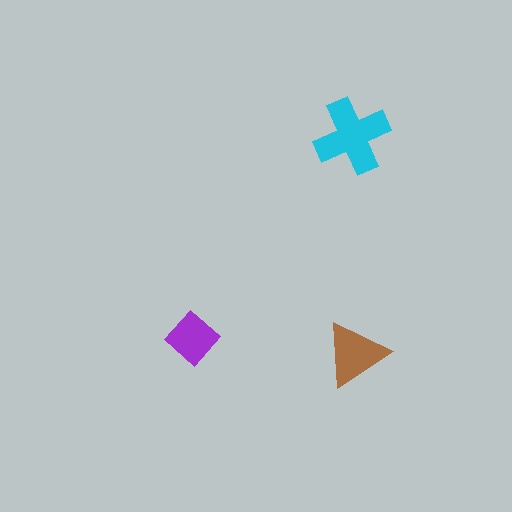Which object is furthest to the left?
The purple diamond is leftmost.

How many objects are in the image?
There are 3 objects in the image.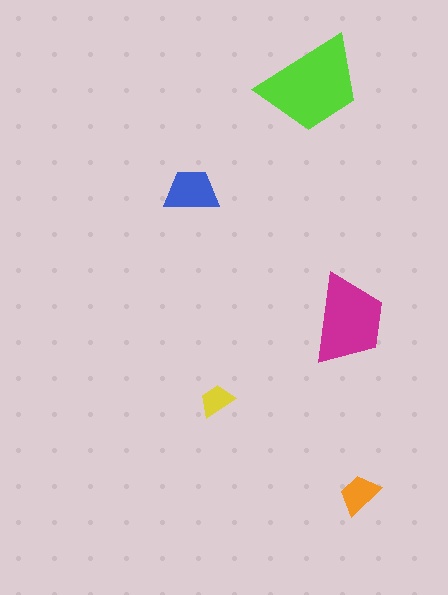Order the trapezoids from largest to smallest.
the lime one, the magenta one, the blue one, the orange one, the yellow one.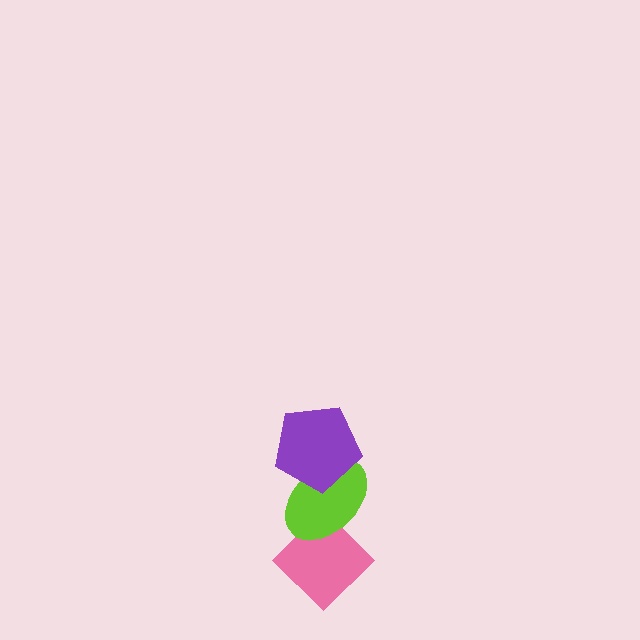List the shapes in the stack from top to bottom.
From top to bottom: the purple pentagon, the lime ellipse, the pink diamond.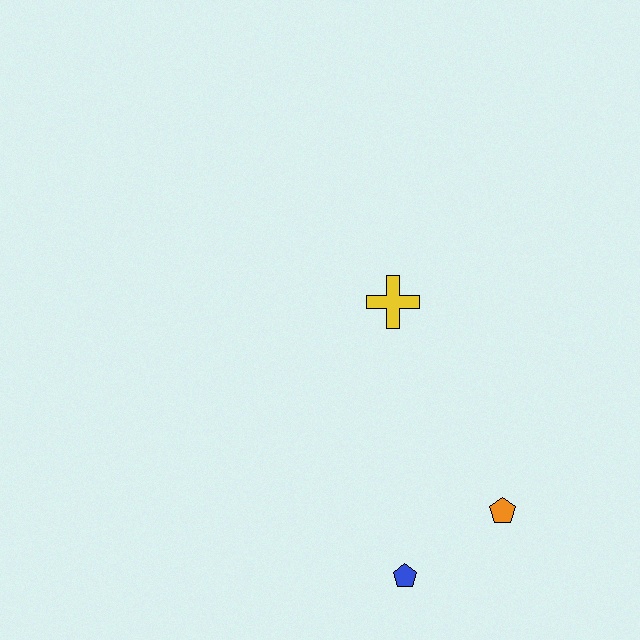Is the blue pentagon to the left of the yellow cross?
No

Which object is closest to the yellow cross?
The orange pentagon is closest to the yellow cross.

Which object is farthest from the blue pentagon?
The yellow cross is farthest from the blue pentagon.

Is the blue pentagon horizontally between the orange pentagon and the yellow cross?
Yes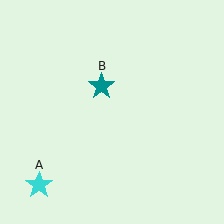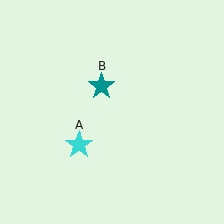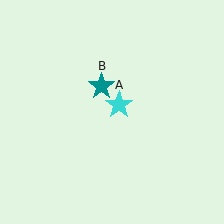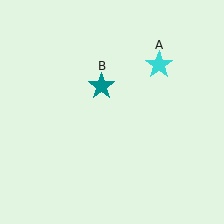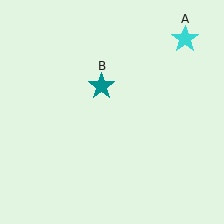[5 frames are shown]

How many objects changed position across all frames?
1 object changed position: cyan star (object A).